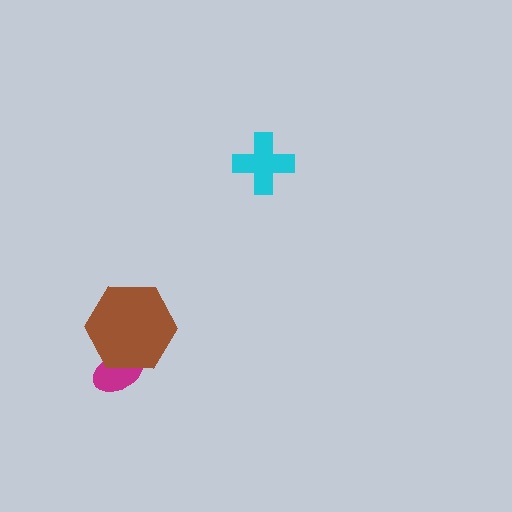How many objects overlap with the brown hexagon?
1 object overlaps with the brown hexagon.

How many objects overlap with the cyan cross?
0 objects overlap with the cyan cross.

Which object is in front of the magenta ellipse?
The brown hexagon is in front of the magenta ellipse.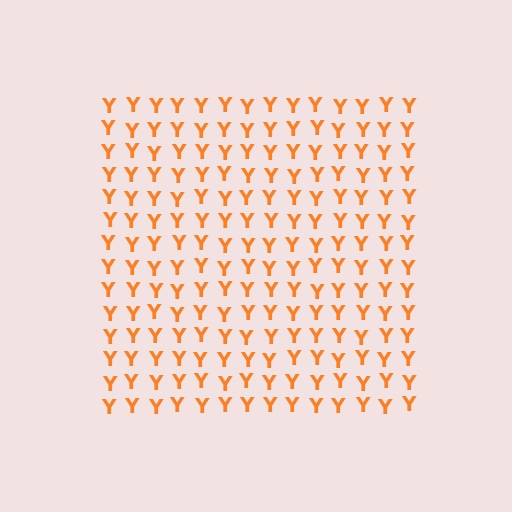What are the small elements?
The small elements are letter Y's.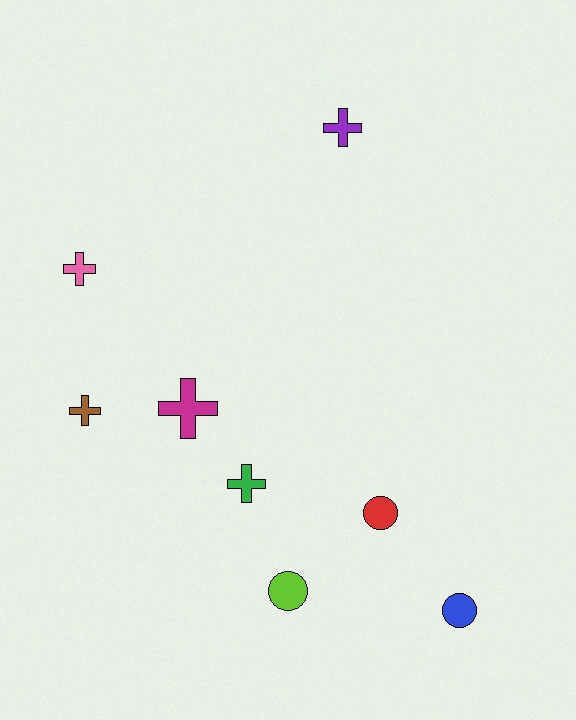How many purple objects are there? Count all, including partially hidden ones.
There is 1 purple object.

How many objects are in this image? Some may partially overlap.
There are 8 objects.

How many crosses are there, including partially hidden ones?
There are 5 crosses.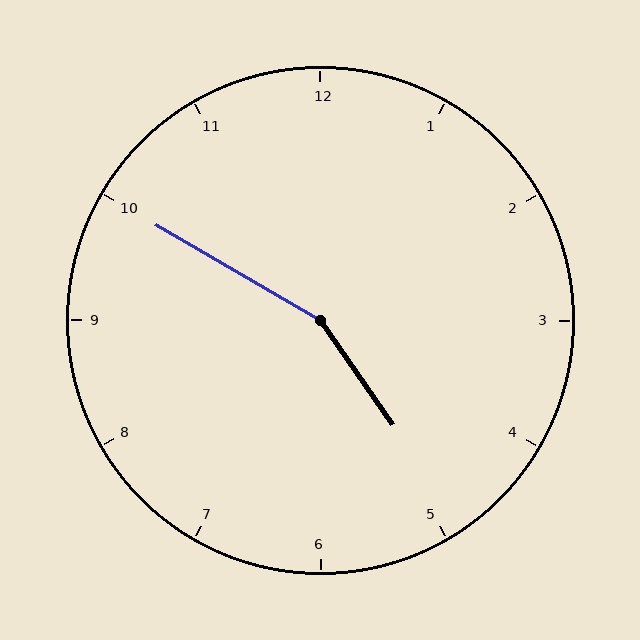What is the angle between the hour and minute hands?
Approximately 155 degrees.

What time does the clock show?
4:50.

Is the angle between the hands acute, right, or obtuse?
It is obtuse.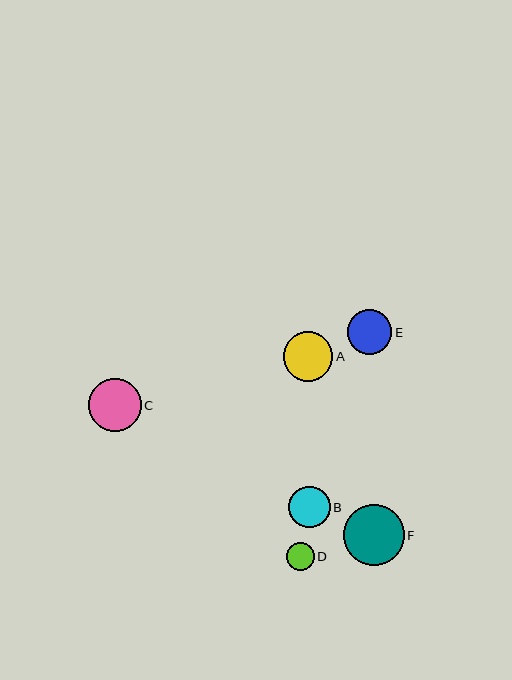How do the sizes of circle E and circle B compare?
Circle E and circle B are approximately the same size.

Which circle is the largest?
Circle F is the largest with a size of approximately 61 pixels.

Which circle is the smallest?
Circle D is the smallest with a size of approximately 28 pixels.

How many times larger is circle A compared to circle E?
Circle A is approximately 1.1 times the size of circle E.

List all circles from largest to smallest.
From largest to smallest: F, C, A, E, B, D.